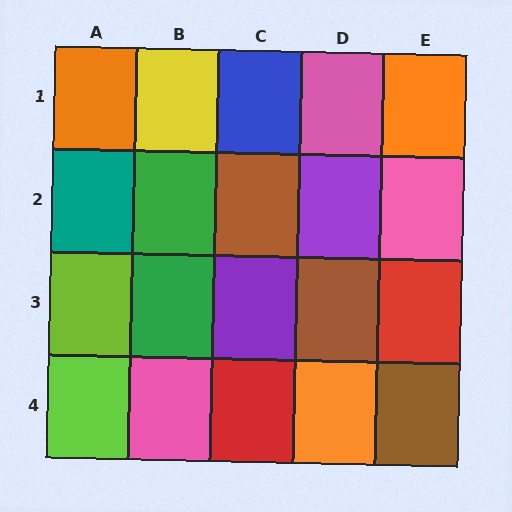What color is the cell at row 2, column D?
Purple.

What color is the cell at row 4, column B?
Pink.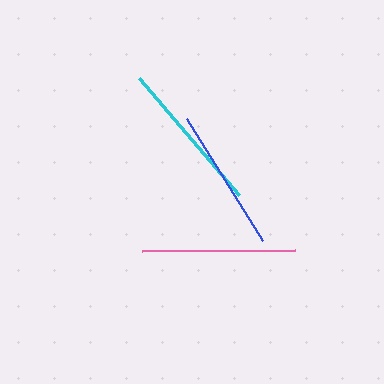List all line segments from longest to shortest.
From longest to shortest: cyan, pink, blue.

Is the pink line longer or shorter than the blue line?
The pink line is longer than the blue line.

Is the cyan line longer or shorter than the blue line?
The cyan line is longer than the blue line.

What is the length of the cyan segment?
The cyan segment is approximately 154 pixels long.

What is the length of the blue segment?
The blue segment is approximately 144 pixels long.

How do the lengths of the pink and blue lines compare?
The pink and blue lines are approximately the same length.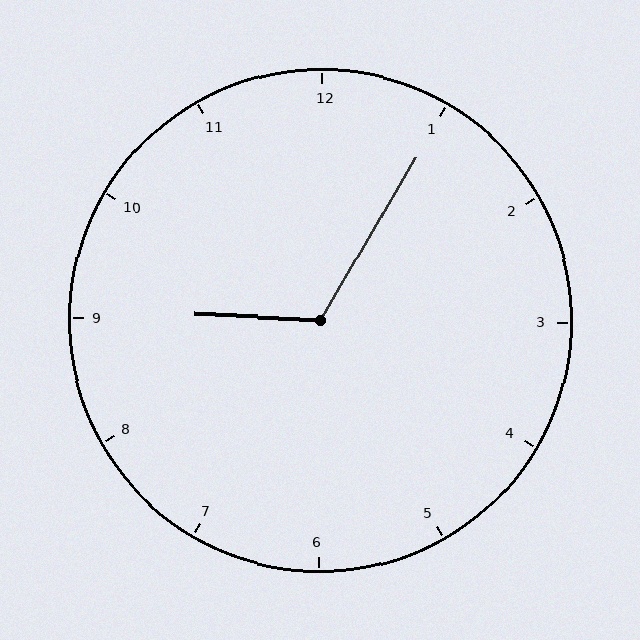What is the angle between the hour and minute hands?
Approximately 118 degrees.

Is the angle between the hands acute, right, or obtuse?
It is obtuse.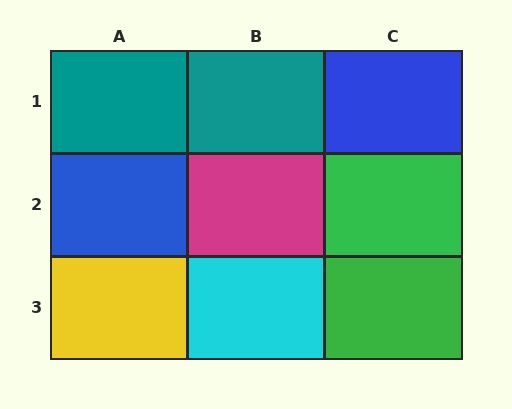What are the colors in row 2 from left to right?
Blue, magenta, green.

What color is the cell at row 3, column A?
Yellow.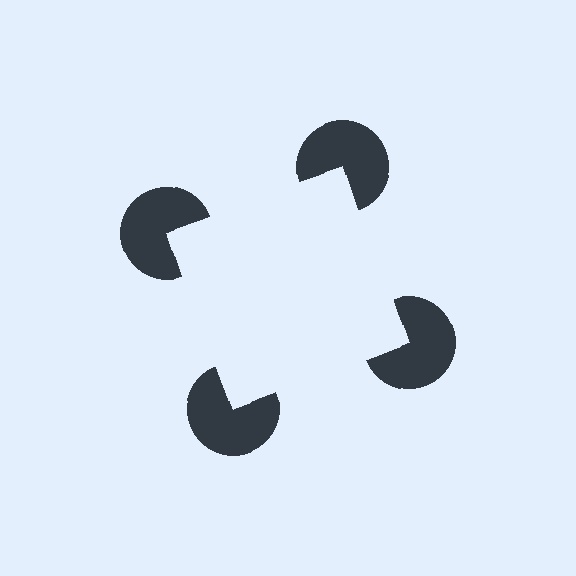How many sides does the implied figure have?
4 sides.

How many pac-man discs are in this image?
There are 4 — one at each vertex of the illusory square.